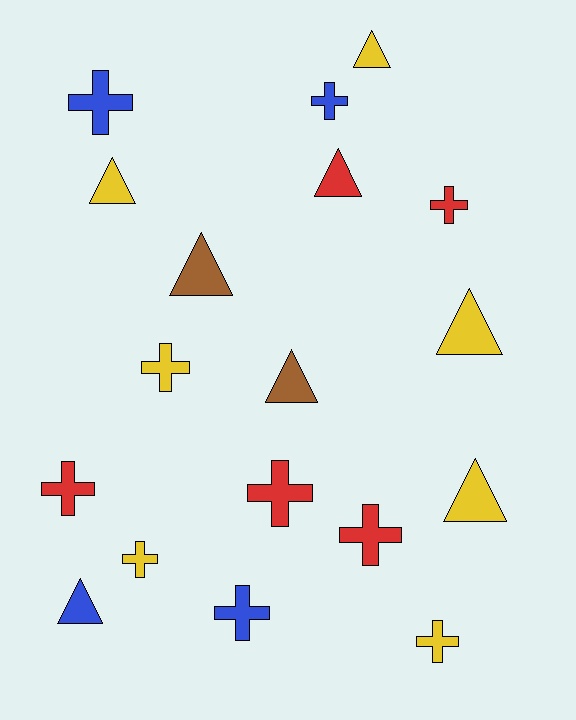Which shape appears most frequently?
Cross, with 10 objects.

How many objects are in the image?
There are 18 objects.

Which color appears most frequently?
Yellow, with 7 objects.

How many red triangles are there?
There is 1 red triangle.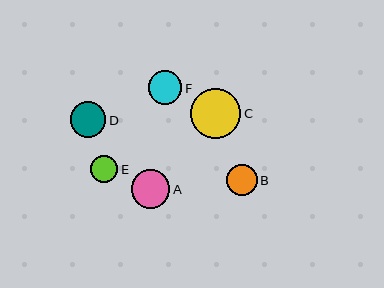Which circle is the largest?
Circle C is the largest with a size of approximately 50 pixels.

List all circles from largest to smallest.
From largest to smallest: C, A, D, F, B, E.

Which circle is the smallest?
Circle E is the smallest with a size of approximately 27 pixels.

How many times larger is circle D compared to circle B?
Circle D is approximately 1.1 times the size of circle B.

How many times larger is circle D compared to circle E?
Circle D is approximately 1.3 times the size of circle E.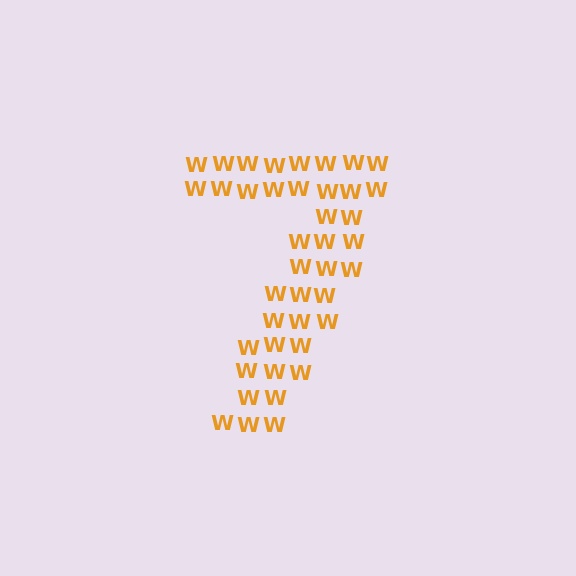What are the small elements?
The small elements are letter W's.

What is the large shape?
The large shape is the digit 7.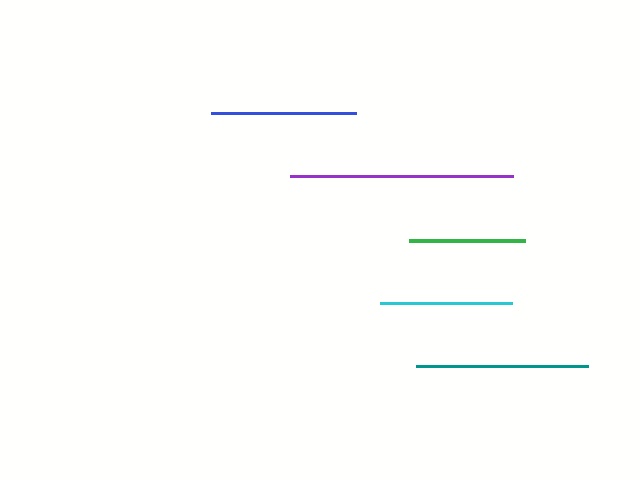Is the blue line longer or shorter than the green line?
The blue line is longer than the green line.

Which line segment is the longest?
The purple line is the longest at approximately 223 pixels.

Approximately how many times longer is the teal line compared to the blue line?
The teal line is approximately 1.2 times the length of the blue line.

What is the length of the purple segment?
The purple segment is approximately 223 pixels long.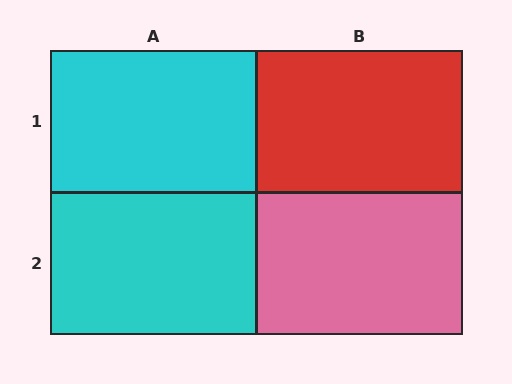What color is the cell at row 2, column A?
Cyan.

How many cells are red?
1 cell is red.